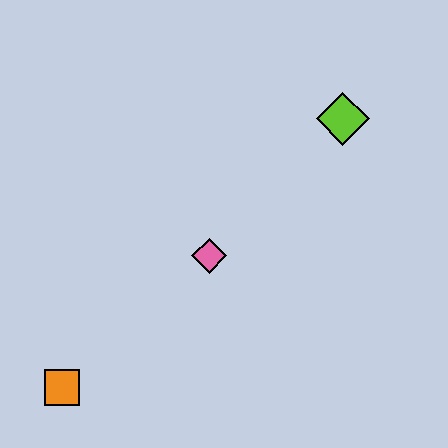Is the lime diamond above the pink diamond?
Yes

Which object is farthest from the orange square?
The lime diamond is farthest from the orange square.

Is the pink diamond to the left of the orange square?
No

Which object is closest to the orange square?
The pink diamond is closest to the orange square.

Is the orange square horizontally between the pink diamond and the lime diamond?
No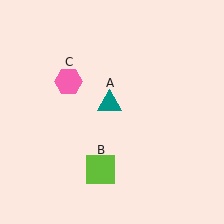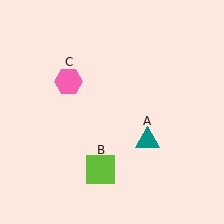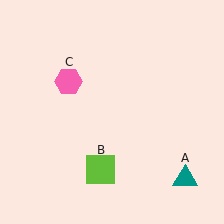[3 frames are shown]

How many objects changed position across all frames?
1 object changed position: teal triangle (object A).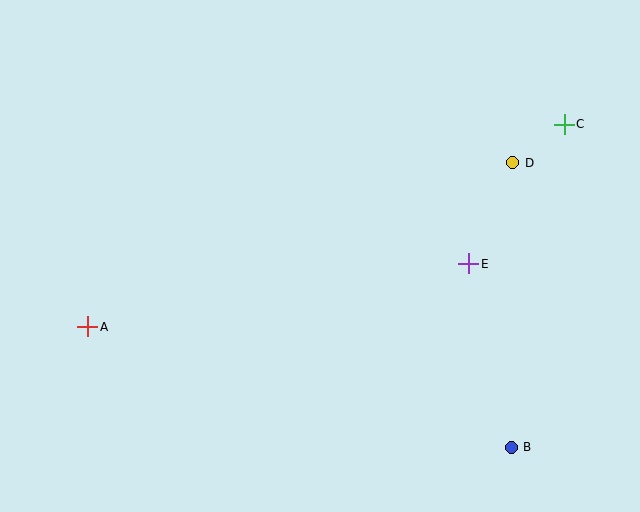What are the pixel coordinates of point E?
Point E is at (469, 264).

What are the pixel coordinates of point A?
Point A is at (88, 327).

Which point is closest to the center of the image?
Point E at (469, 264) is closest to the center.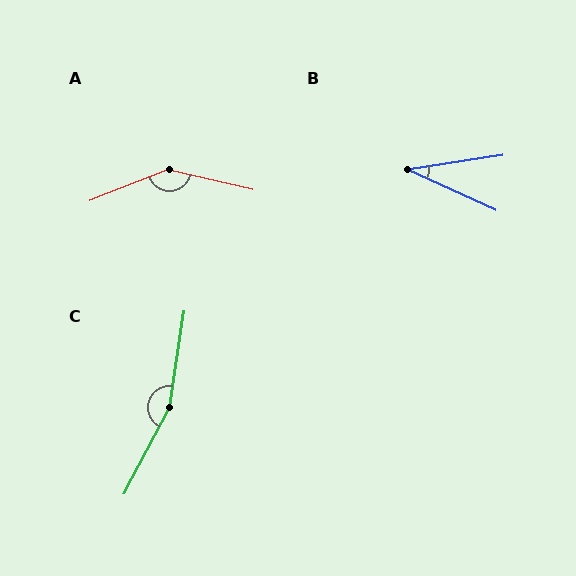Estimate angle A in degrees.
Approximately 145 degrees.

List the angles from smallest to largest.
B (33°), A (145°), C (161°).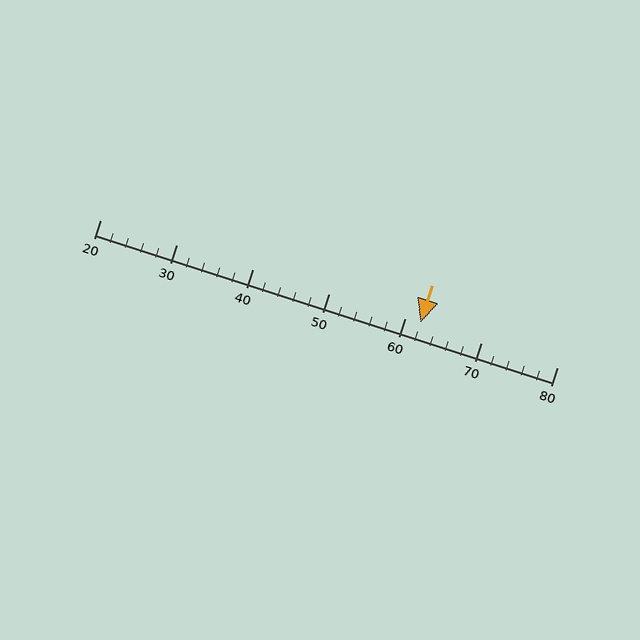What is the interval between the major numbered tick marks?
The major tick marks are spaced 10 units apart.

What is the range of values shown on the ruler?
The ruler shows values from 20 to 80.